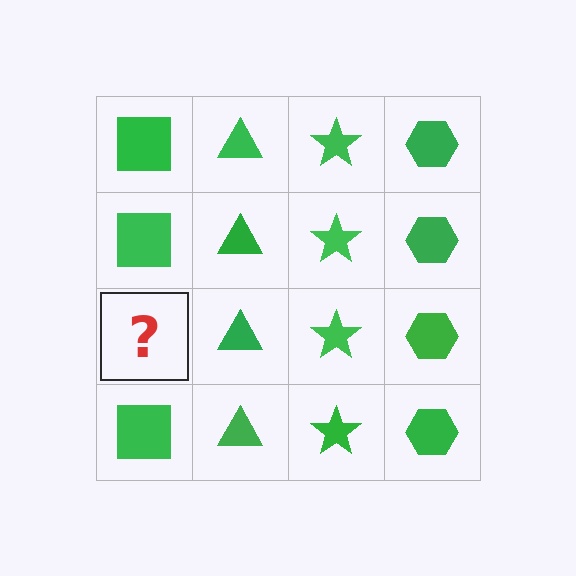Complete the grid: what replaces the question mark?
The question mark should be replaced with a green square.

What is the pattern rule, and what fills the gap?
The rule is that each column has a consistent shape. The gap should be filled with a green square.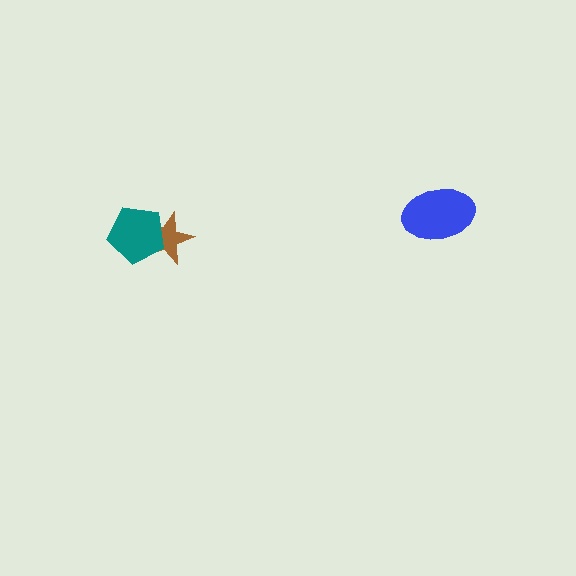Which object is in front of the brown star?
The teal pentagon is in front of the brown star.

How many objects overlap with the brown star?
1 object overlaps with the brown star.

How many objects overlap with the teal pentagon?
1 object overlaps with the teal pentagon.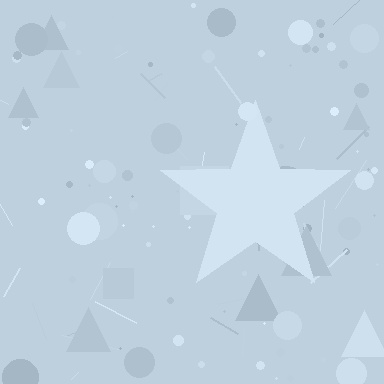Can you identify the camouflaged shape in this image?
The camouflaged shape is a star.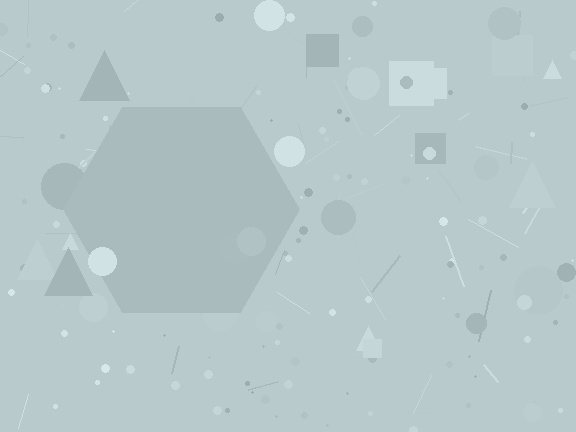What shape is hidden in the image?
A hexagon is hidden in the image.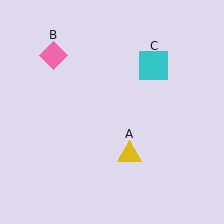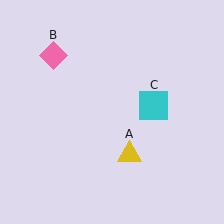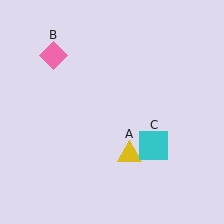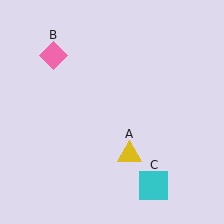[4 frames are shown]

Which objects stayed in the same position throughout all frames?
Yellow triangle (object A) and pink diamond (object B) remained stationary.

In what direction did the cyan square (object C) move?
The cyan square (object C) moved down.